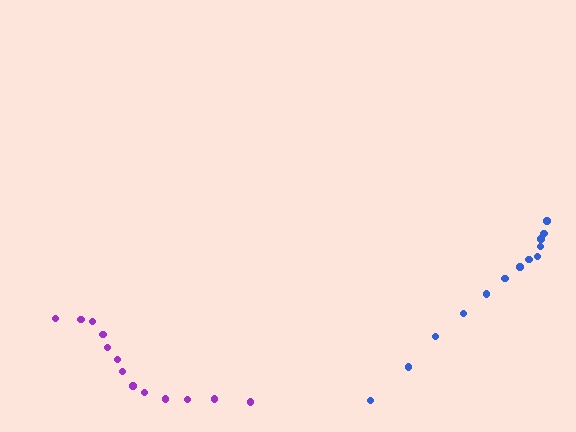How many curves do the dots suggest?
There are 2 distinct paths.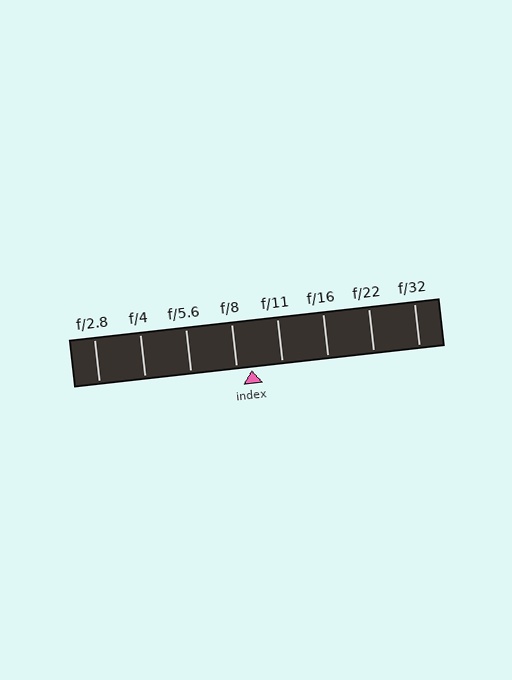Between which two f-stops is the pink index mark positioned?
The index mark is between f/8 and f/11.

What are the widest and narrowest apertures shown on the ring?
The widest aperture shown is f/2.8 and the narrowest is f/32.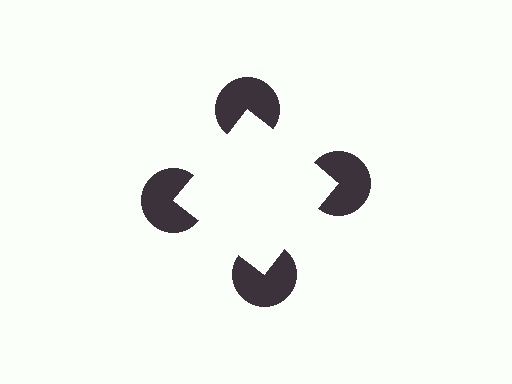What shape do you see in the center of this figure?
An illusory square — its edges are inferred from the aligned wedge cuts in the pac-man discs, not physically drawn.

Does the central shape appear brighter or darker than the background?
It typically appears slightly brighter than the background, even though no actual brightness change is drawn.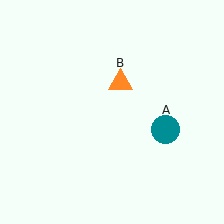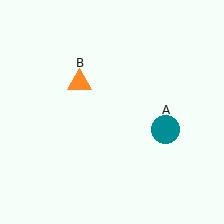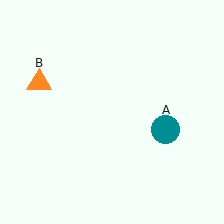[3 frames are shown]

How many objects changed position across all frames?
1 object changed position: orange triangle (object B).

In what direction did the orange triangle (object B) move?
The orange triangle (object B) moved left.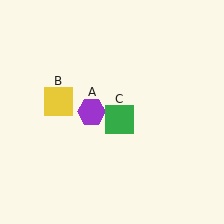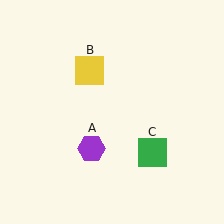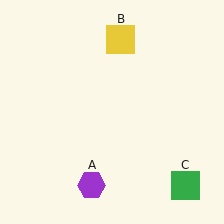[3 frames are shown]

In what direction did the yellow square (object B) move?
The yellow square (object B) moved up and to the right.